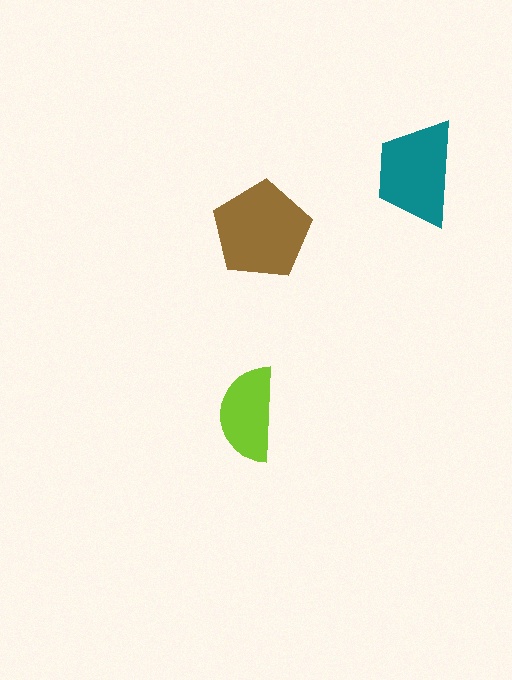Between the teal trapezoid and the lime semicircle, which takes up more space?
The teal trapezoid.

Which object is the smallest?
The lime semicircle.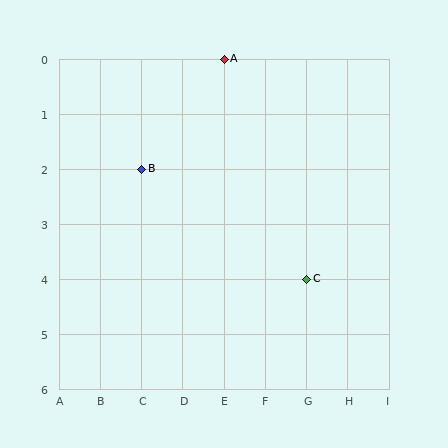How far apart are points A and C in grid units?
Points A and C are 2 columns and 4 rows apart (about 4.5 grid units diagonally).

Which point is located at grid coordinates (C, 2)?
Point B is at (C, 2).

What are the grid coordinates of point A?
Point A is at grid coordinates (E, 0).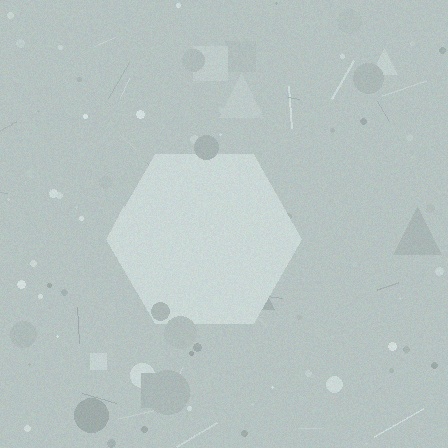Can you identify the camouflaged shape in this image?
The camouflaged shape is a hexagon.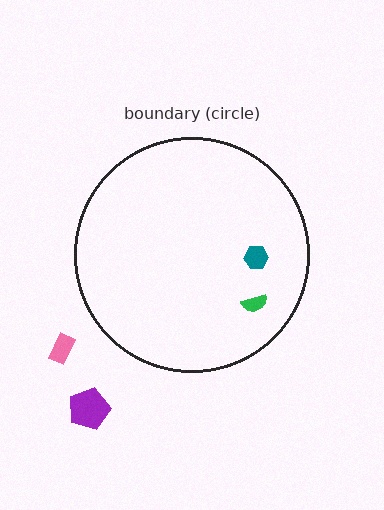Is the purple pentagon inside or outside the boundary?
Outside.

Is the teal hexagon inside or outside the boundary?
Inside.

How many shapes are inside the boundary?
2 inside, 2 outside.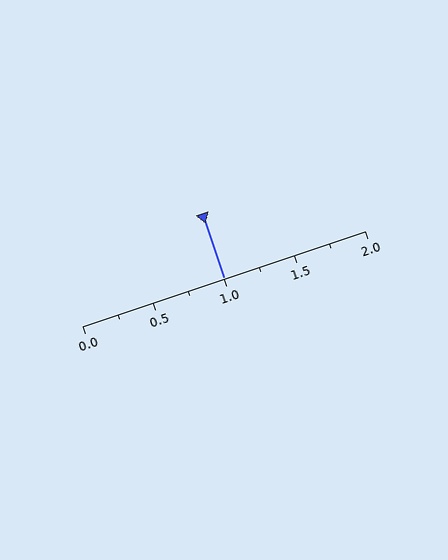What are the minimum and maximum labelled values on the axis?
The axis runs from 0.0 to 2.0.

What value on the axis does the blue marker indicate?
The marker indicates approximately 1.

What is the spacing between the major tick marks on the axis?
The major ticks are spaced 0.5 apart.